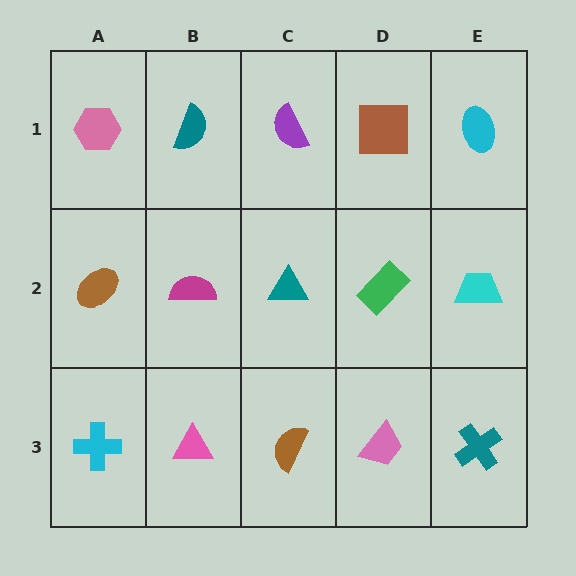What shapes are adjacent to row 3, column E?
A cyan trapezoid (row 2, column E), a pink trapezoid (row 3, column D).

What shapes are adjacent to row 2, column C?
A purple semicircle (row 1, column C), a brown semicircle (row 3, column C), a magenta semicircle (row 2, column B), a green rectangle (row 2, column D).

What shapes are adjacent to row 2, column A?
A pink hexagon (row 1, column A), a cyan cross (row 3, column A), a magenta semicircle (row 2, column B).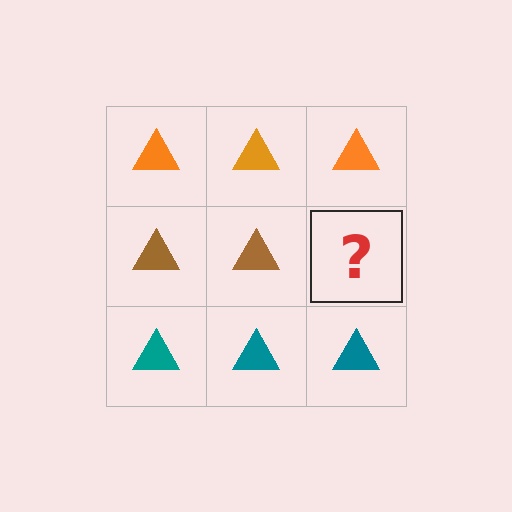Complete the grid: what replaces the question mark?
The question mark should be replaced with a brown triangle.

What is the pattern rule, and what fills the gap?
The rule is that each row has a consistent color. The gap should be filled with a brown triangle.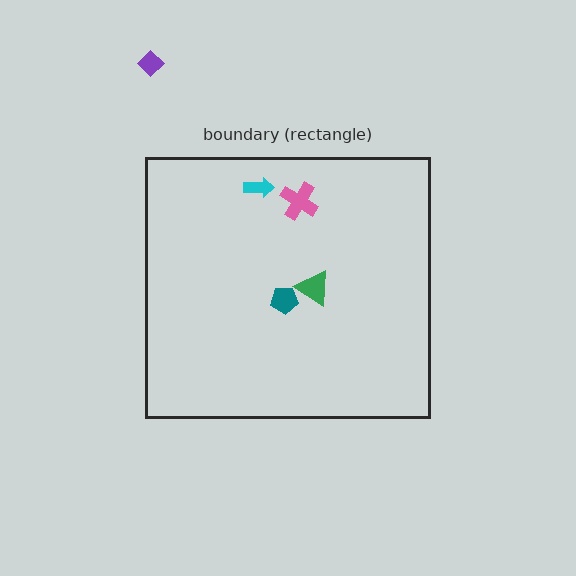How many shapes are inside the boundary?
4 inside, 1 outside.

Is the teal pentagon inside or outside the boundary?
Inside.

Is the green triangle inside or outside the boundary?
Inside.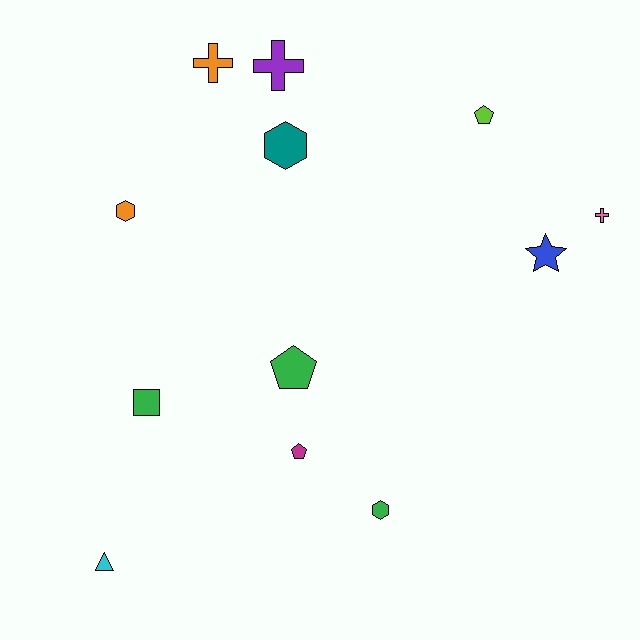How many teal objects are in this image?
There is 1 teal object.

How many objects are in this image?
There are 12 objects.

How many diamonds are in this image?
There are no diamonds.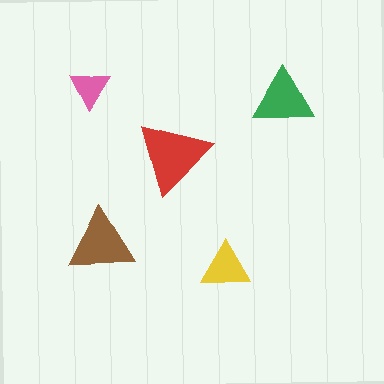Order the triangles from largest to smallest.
the red one, the brown one, the green one, the yellow one, the pink one.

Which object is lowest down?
The yellow triangle is bottommost.